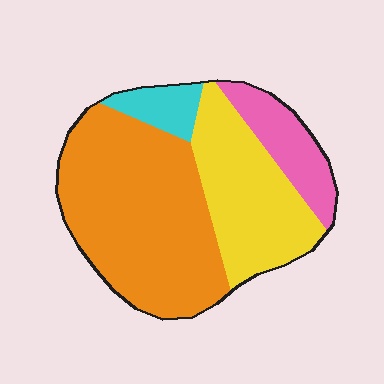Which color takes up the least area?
Cyan, at roughly 5%.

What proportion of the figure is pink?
Pink covers 13% of the figure.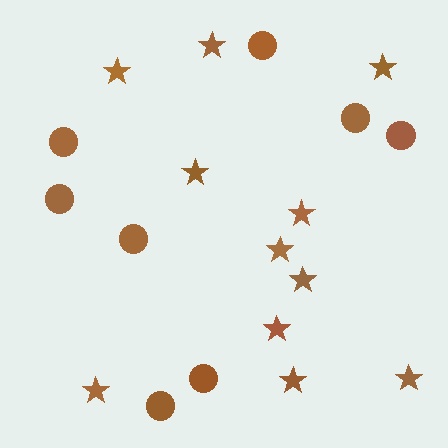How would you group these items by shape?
There are 2 groups: one group of circles (8) and one group of stars (11).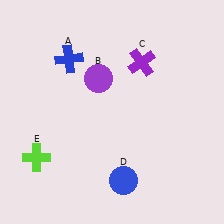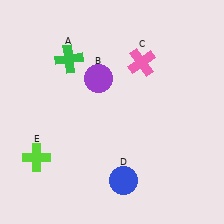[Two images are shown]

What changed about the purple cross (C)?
In Image 1, C is purple. In Image 2, it changed to pink.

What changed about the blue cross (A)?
In Image 1, A is blue. In Image 2, it changed to green.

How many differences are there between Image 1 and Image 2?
There are 2 differences between the two images.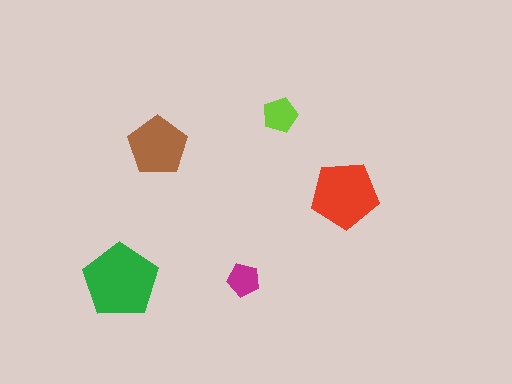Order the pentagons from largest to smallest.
the green one, the red one, the brown one, the lime one, the magenta one.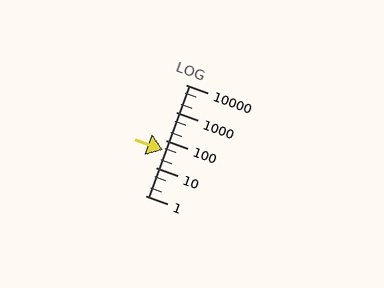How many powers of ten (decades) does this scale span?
The scale spans 4 decades, from 1 to 10000.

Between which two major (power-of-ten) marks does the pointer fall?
The pointer is between 10 and 100.